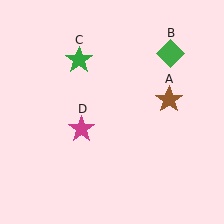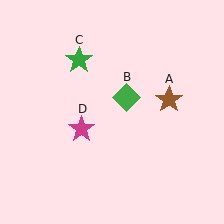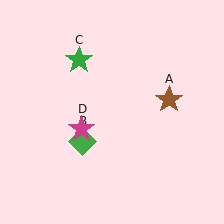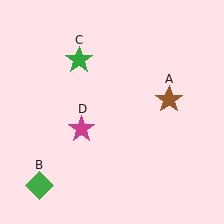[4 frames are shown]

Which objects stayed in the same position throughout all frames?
Brown star (object A) and green star (object C) and magenta star (object D) remained stationary.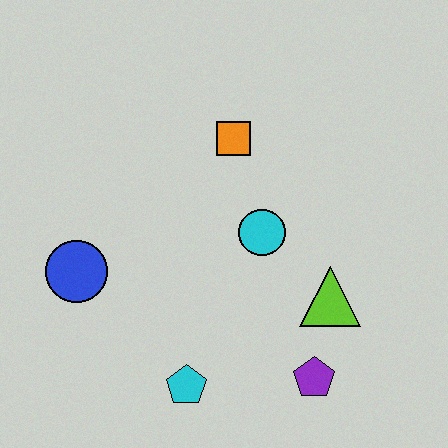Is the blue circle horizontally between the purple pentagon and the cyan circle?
No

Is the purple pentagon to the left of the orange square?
No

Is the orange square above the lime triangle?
Yes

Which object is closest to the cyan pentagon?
The purple pentagon is closest to the cyan pentagon.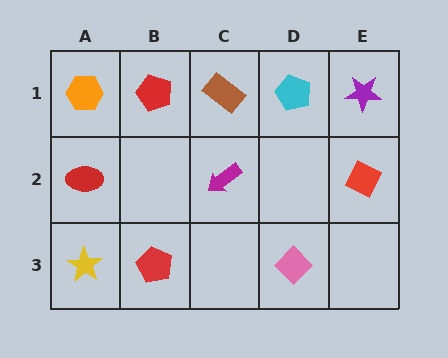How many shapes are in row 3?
3 shapes.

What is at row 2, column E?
A red diamond.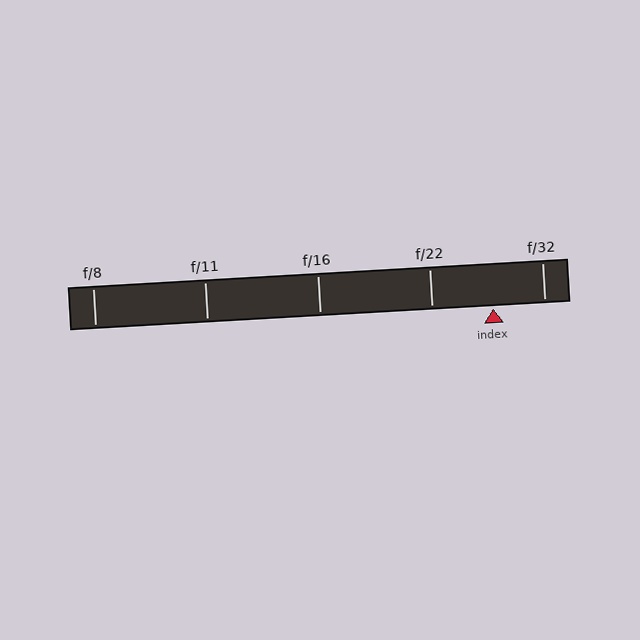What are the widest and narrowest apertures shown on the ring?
The widest aperture shown is f/8 and the narrowest is f/32.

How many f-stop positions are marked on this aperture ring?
There are 5 f-stop positions marked.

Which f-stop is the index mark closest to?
The index mark is closest to f/32.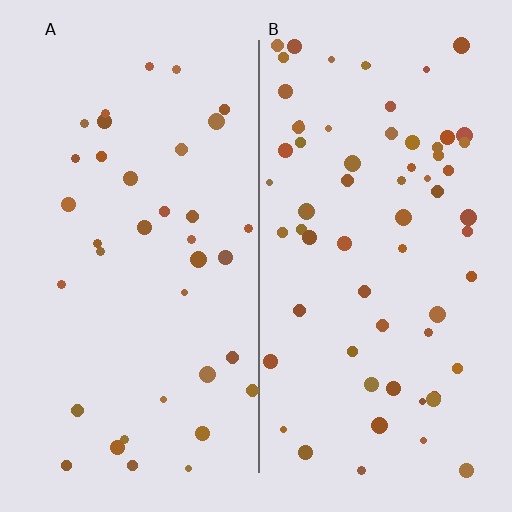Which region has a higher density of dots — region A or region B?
B (the right).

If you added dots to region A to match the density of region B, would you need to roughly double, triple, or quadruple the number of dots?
Approximately double.